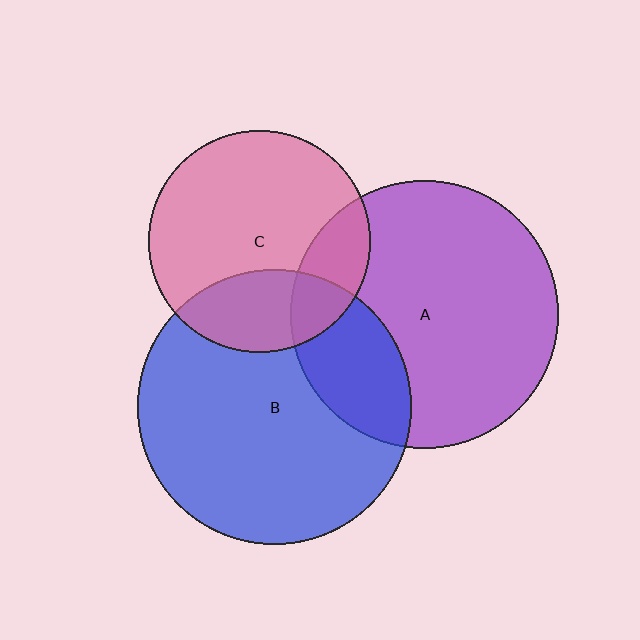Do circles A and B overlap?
Yes.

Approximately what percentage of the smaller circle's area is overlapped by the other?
Approximately 25%.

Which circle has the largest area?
Circle B (blue).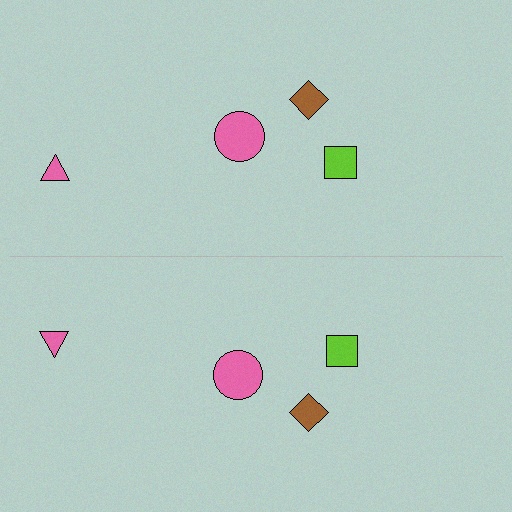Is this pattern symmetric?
Yes, this pattern has bilateral (reflection) symmetry.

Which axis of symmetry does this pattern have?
The pattern has a horizontal axis of symmetry running through the center of the image.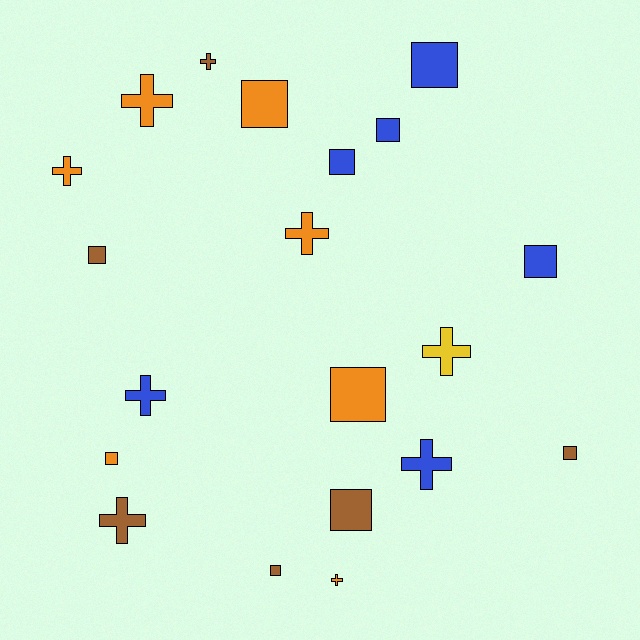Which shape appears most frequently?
Square, with 11 objects.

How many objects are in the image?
There are 20 objects.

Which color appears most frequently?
Orange, with 7 objects.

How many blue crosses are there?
There are 2 blue crosses.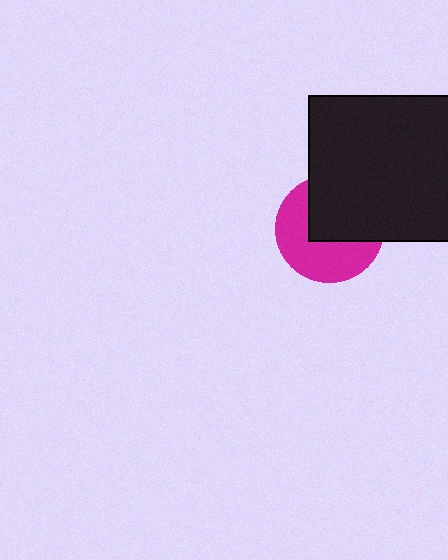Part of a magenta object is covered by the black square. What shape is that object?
It is a circle.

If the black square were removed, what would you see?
You would see the complete magenta circle.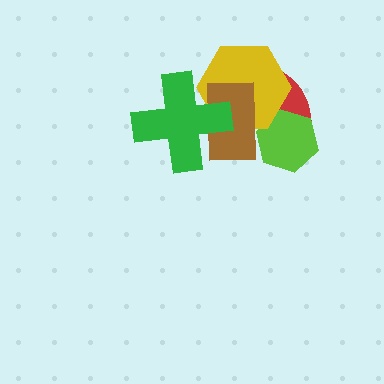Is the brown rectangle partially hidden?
Yes, it is partially covered by another shape.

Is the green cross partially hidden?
No, no other shape covers it.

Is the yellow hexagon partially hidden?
Yes, it is partially covered by another shape.